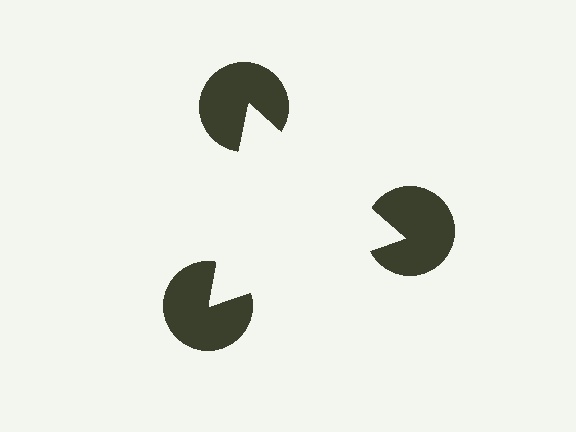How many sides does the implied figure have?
3 sides.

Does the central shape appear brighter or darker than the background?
It typically appears slightly brighter than the background, even though no actual brightness change is drawn.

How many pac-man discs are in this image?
There are 3 — one at each vertex of the illusory triangle.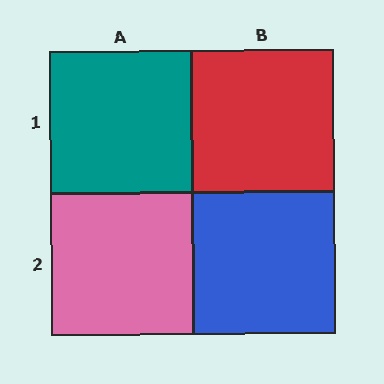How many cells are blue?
1 cell is blue.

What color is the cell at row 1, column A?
Teal.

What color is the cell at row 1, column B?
Red.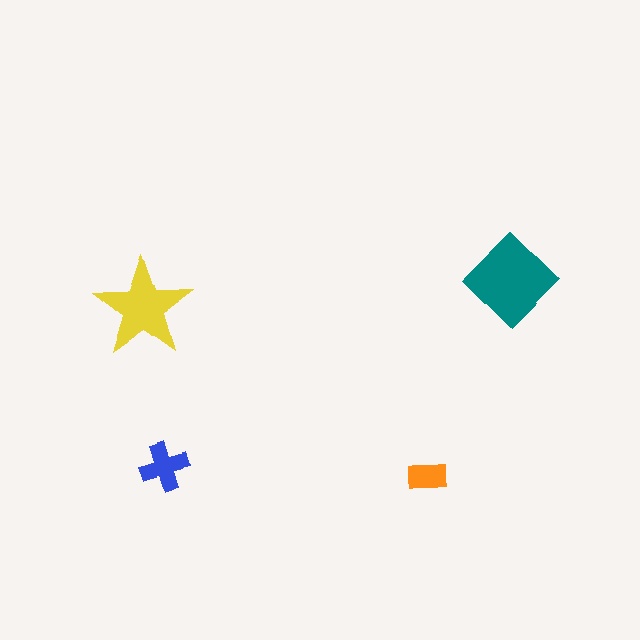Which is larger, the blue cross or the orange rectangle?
The blue cross.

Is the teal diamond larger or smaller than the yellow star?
Larger.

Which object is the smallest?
The orange rectangle.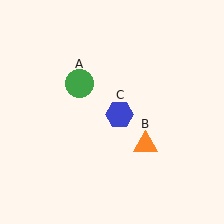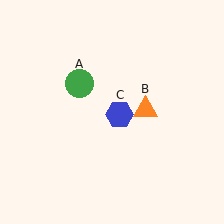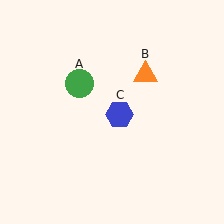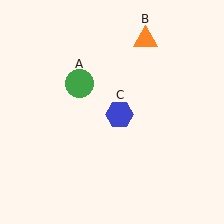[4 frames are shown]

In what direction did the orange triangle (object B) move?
The orange triangle (object B) moved up.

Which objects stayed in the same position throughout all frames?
Green circle (object A) and blue hexagon (object C) remained stationary.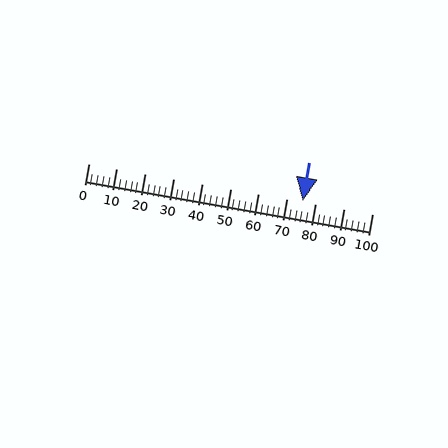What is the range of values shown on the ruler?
The ruler shows values from 0 to 100.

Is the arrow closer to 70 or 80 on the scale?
The arrow is closer to 80.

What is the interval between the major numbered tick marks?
The major tick marks are spaced 10 units apart.